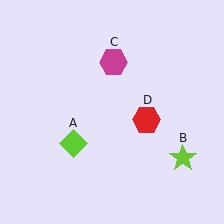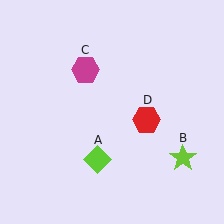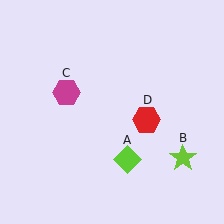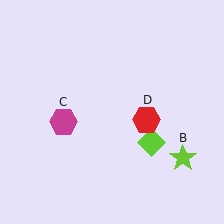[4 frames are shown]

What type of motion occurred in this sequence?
The lime diamond (object A), magenta hexagon (object C) rotated counterclockwise around the center of the scene.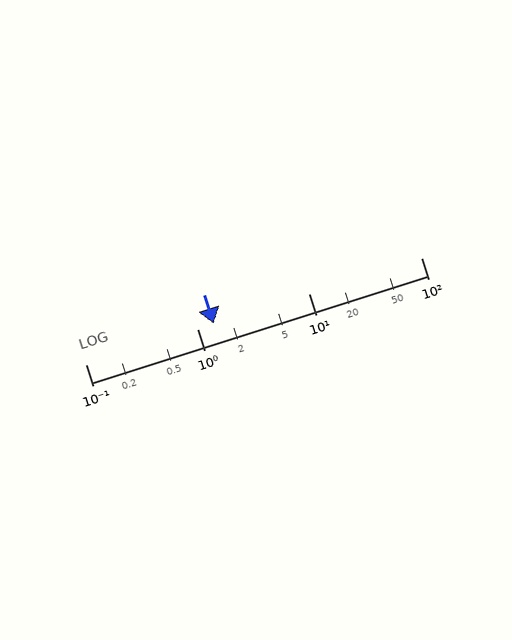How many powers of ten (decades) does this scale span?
The scale spans 3 decades, from 0.1 to 100.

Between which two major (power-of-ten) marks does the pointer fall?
The pointer is between 1 and 10.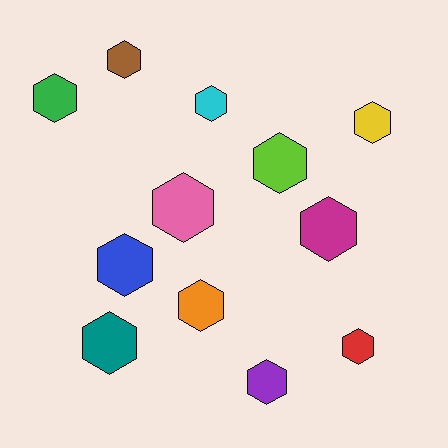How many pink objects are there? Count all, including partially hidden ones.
There is 1 pink object.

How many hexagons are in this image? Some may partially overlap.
There are 12 hexagons.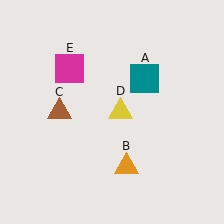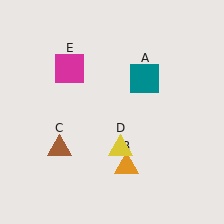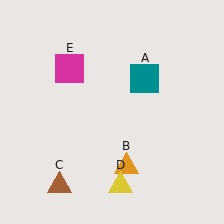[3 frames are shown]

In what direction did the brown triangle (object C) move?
The brown triangle (object C) moved down.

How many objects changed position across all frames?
2 objects changed position: brown triangle (object C), yellow triangle (object D).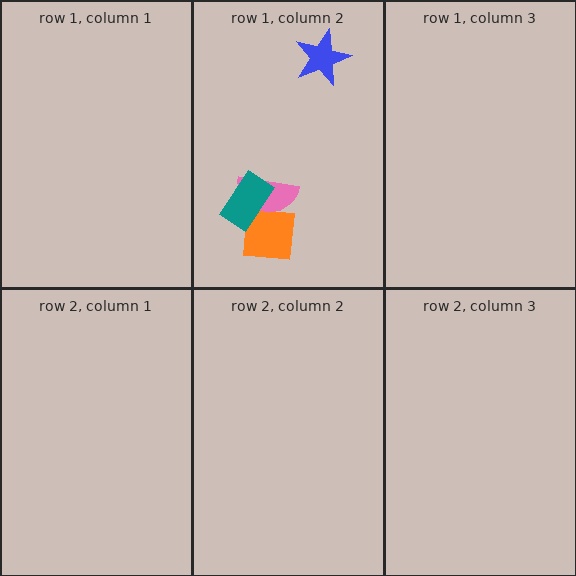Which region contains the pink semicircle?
The row 1, column 2 region.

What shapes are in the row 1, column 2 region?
The orange square, the blue star, the pink semicircle, the teal rectangle.